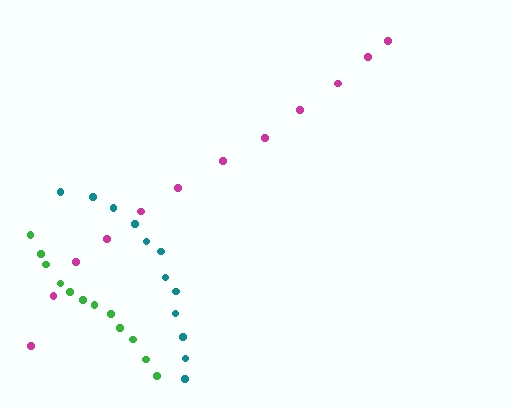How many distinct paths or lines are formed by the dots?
There are 3 distinct paths.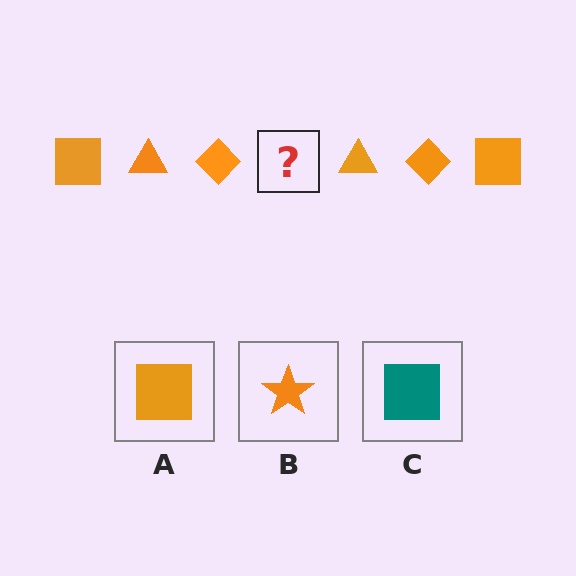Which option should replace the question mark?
Option A.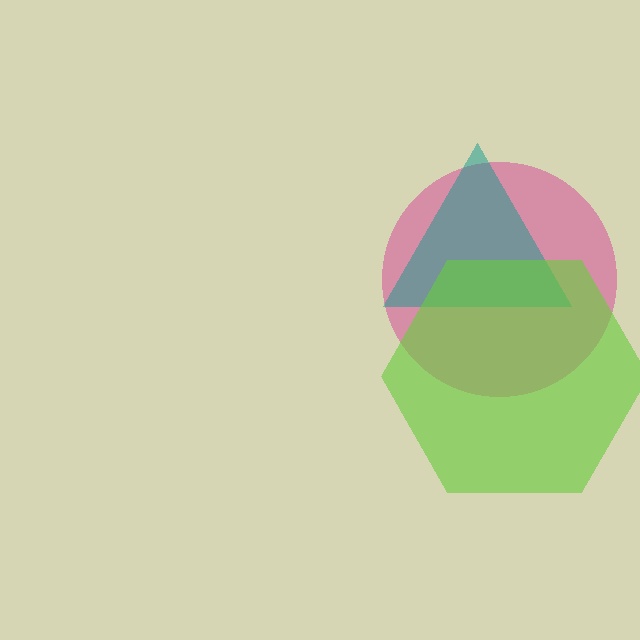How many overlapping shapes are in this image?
There are 3 overlapping shapes in the image.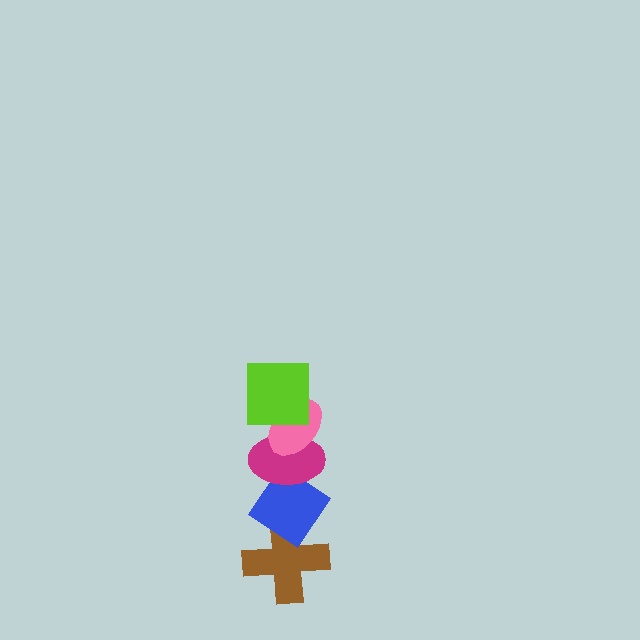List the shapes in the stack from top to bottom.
From top to bottom: the lime square, the pink ellipse, the magenta ellipse, the blue diamond, the brown cross.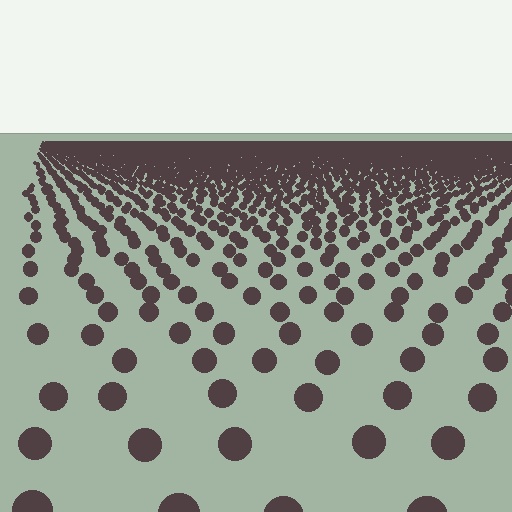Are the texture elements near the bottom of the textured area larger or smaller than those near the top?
Larger. Near the bottom, elements are closer to the viewer and appear at a bigger on-screen size.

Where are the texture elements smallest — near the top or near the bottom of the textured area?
Near the top.